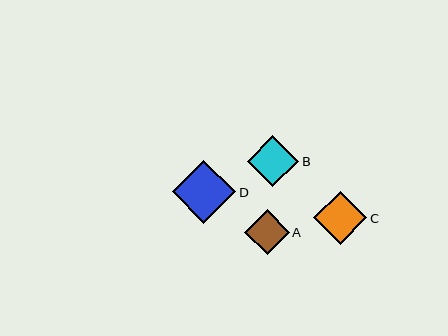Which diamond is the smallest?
Diamond A is the smallest with a size of approximately 44 pixels.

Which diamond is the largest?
Diamond D is the largest with a size of approximately 63 pixels.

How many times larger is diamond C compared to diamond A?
Diamond C is approximately 1.2 times the size of diamond A.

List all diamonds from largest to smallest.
From largest to smallest: D, C, B, A.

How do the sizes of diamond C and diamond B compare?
Diamond C and diamond B are approximately the same size.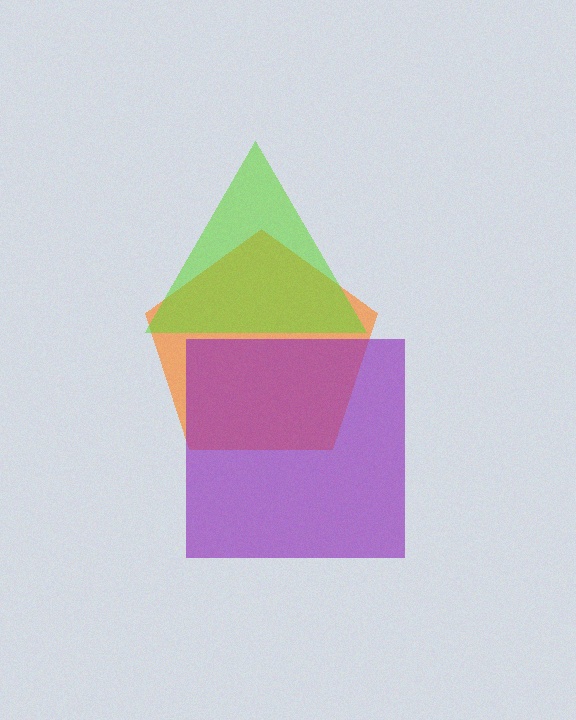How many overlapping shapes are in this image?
There are 3 overlapping shapes in the image.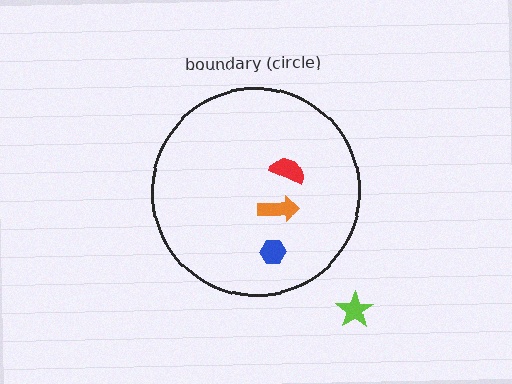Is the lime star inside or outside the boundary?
Outside.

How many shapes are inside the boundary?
3 inside, 1 outside.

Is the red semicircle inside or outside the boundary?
Inside.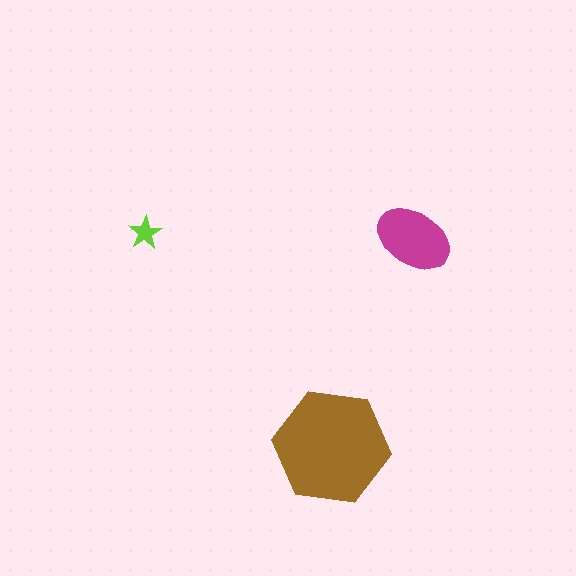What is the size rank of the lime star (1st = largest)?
3rd.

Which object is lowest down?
The brown hexagon is bottommost.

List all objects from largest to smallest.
The brown hexagon, the magenta ellipse, the lime star.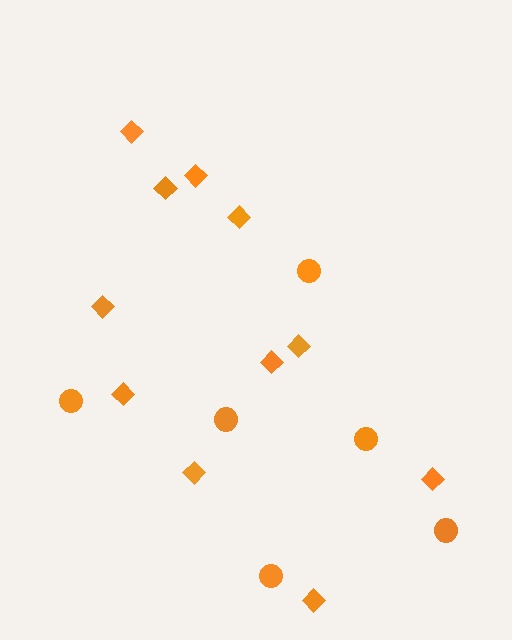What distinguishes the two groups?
There are 2 groups: one group of circles (6) and one group of diamonds (11).